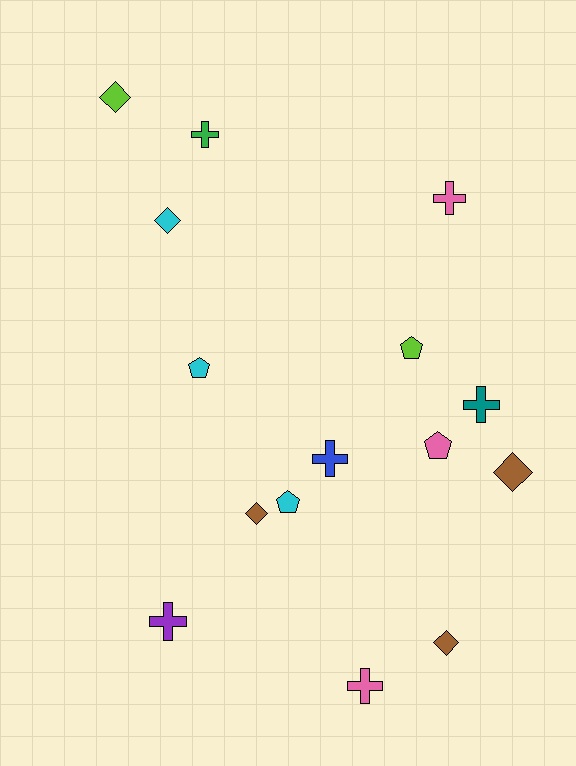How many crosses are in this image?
There are 6 crosses.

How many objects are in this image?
There are 15 objects.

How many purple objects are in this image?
There is 1 purple object.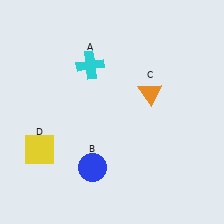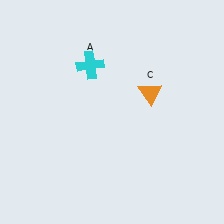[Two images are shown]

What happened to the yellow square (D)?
The yellow square (D) was removed in Image 2. It was in the bottom-left area of Image 1.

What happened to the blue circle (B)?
The blue circle (B) was removed in Image 2. It was in the bottom-left area of Image 1.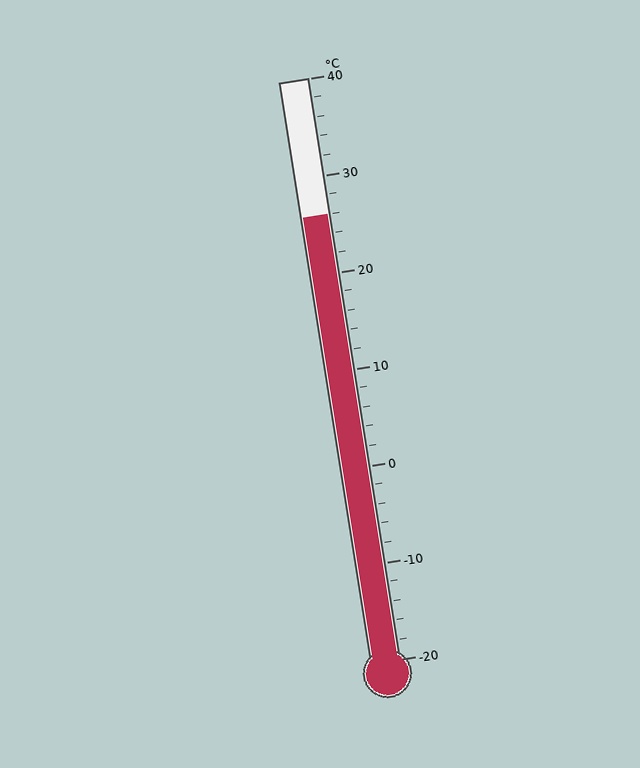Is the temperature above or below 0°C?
The temperature is above 0°C.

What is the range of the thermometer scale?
The thermometer scale ranges from -20°C to 40°C.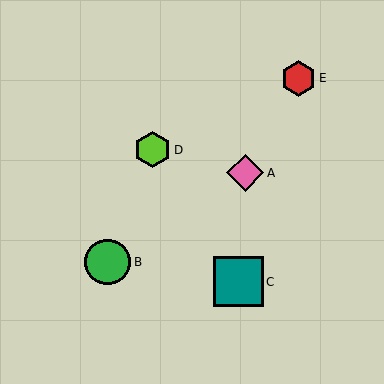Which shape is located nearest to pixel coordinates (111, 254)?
The green circle (labeled B) at (108, 262) is nearest to that location.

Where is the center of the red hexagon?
The center of the red hexagon is at (298, 78).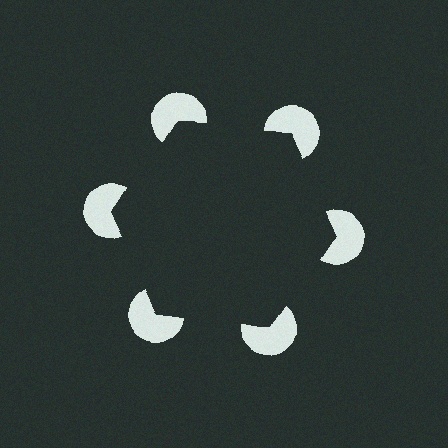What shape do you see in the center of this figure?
An illusory hexagon — its edges are inferred from the aligned wedge cuts in the pac-man discs, not physically drawn.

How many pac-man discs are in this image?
There are 6 — one at each vertex of the illusory hexagon.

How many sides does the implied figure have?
6 sides.